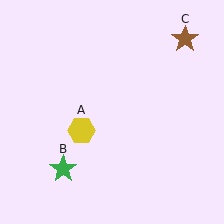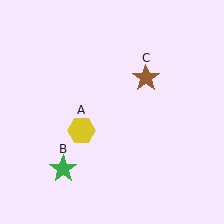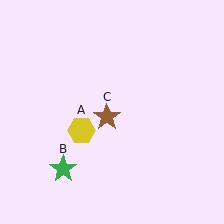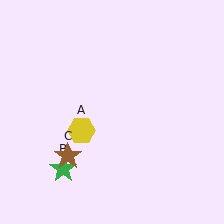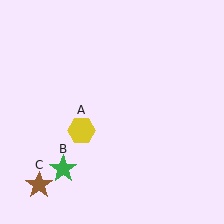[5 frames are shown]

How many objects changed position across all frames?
1 object changed position: brown star (object C).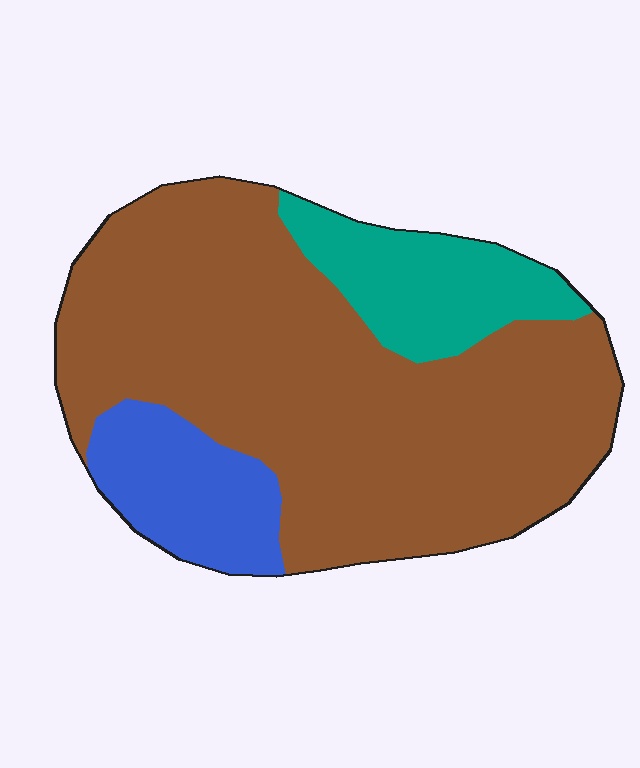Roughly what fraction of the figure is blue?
Blue covers around 15% of the figure.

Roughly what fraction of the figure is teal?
Teal takes up less than a quarter of the figure.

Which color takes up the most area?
Brown, at roughly 70%.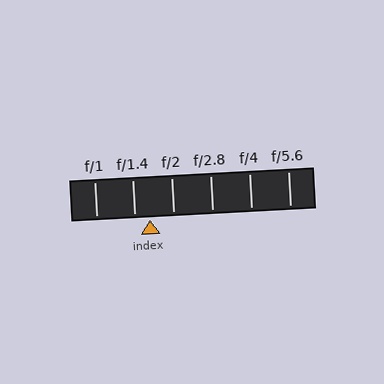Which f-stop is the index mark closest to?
The index mark is closest to f/1.4.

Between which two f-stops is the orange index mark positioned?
The index mark is between f/1.4 and f/2.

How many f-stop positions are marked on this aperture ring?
There are 6 f-stop positions marked.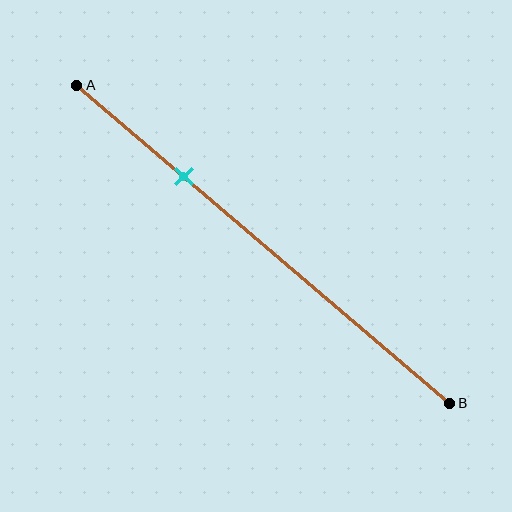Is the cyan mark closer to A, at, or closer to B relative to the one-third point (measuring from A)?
The cyan mark is closer to point A than the one-third point of segment AB.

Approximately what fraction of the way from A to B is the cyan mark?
The cyan mark is approximately 30% of the way from A to B.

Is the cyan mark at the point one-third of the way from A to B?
No, the mark is at about 30% from A, not at the 33% one-third point.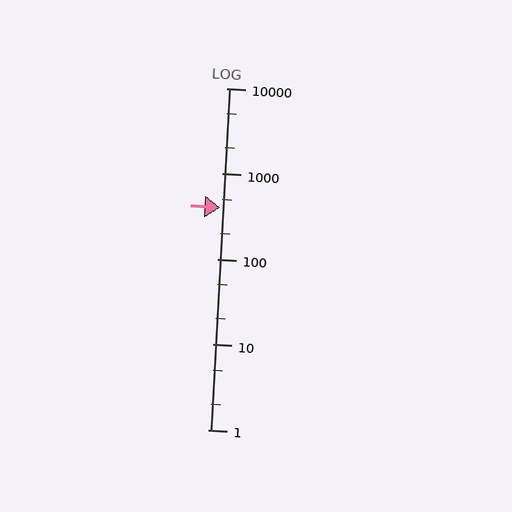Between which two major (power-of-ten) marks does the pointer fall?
The pointer is between 100 and 1000.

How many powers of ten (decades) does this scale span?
The scale spans 4 decades, from 1 to 10000.